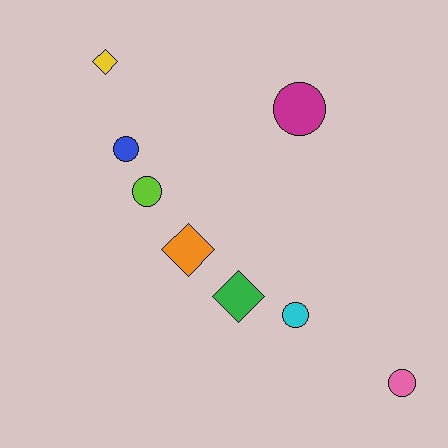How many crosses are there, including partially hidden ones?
There are no crosses.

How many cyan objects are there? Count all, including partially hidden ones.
There is 1 cyan object.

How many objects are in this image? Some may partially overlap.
There are 8 objects.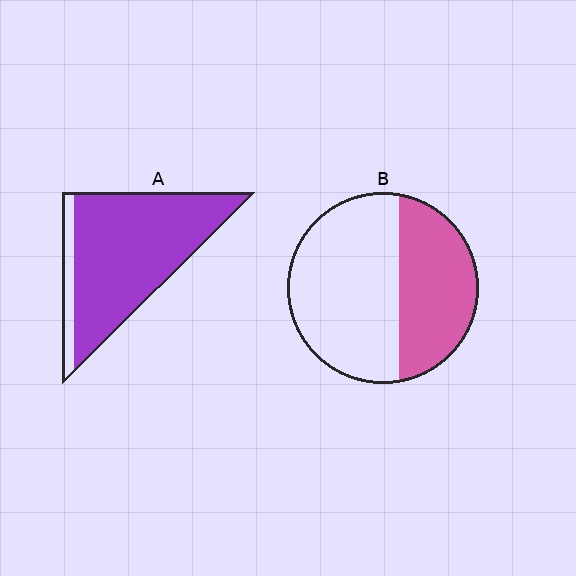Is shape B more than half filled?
No.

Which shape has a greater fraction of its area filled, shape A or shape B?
Shape A.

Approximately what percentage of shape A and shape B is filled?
A is approximately 90% and B is approximately 40%.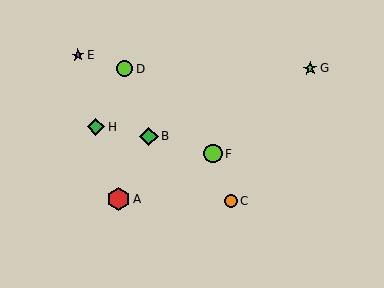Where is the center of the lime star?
The center of the lime star is at (310, 69).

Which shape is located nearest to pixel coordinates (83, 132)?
The green diamond (labeled H) at (96, 127) is nearest to that location.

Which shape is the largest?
The red hexagon (labeled A) is the largest.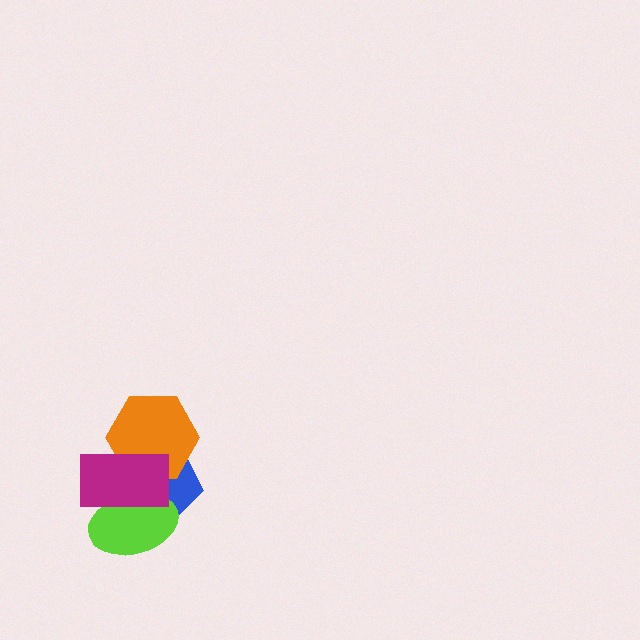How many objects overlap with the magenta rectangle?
3 objects overlap with the magenta rectangle.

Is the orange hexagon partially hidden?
Yes, it is partially covered by another shape.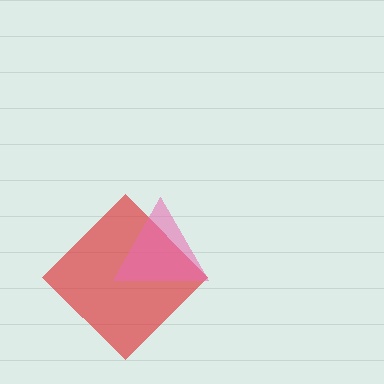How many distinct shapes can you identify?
There are 2 distinct shapes: a red diamond, a pink triangle.